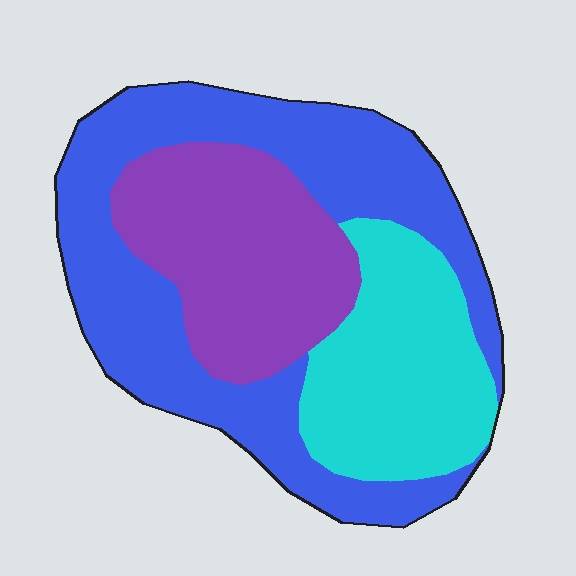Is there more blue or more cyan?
Blue.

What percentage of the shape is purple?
Purple takes up about one quarter (1/4) of the shape.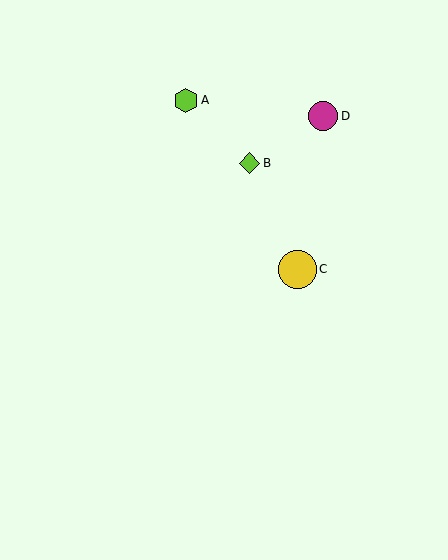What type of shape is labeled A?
Shape A is a lime hexagon.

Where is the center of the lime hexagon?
The center of the lime hexagon is at (186, 100).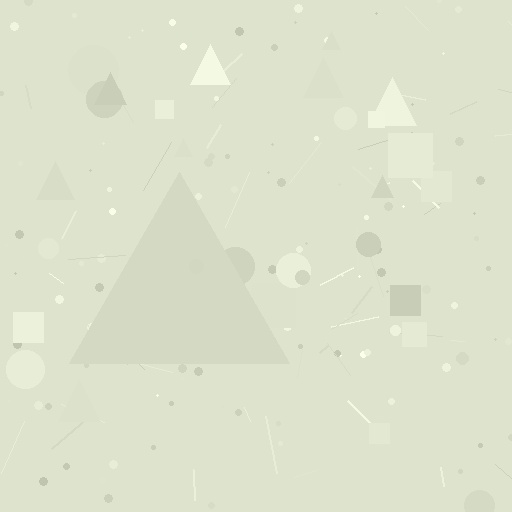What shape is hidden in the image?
A triangle is hidden in the image.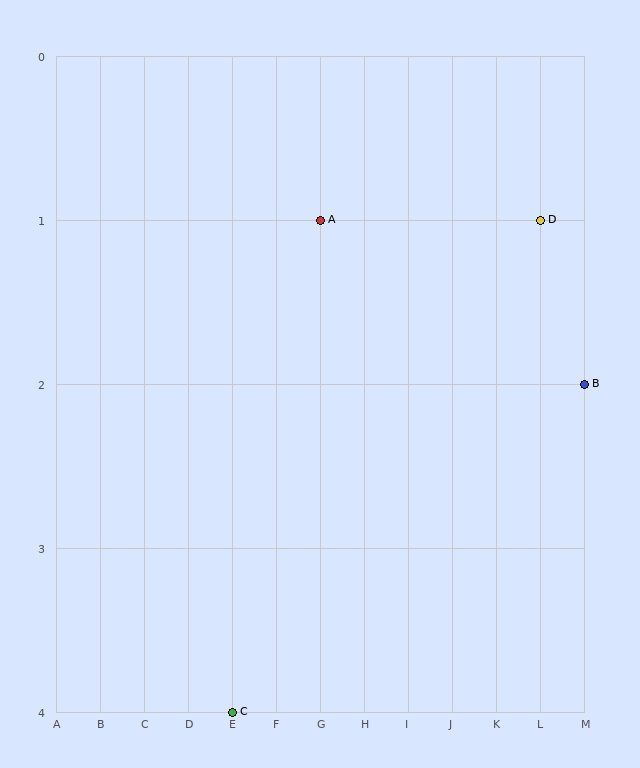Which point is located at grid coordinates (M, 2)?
Point B is at (M, 2).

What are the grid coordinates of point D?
Point D is at grid coordinates (L, 1).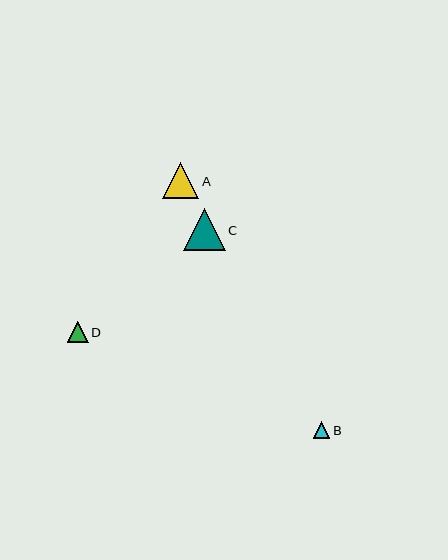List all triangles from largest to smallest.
From largest to smallest: C, A, D, B.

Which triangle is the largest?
Triangle C is the largest with a size of approximately 42 pixels.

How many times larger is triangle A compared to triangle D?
Triangle A is approximately 1.7 times the size of triangle D.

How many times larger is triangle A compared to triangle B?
Triangle A is approximately 2.2 times the size of triangle B.